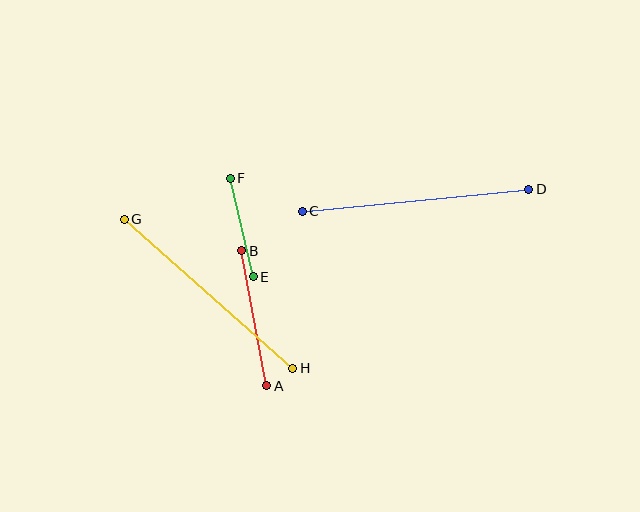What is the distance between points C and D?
The distance is approximately 227 pixels.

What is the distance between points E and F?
The distance is approximately 101 pixels.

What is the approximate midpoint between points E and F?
The midpoint is at approximately (242, 228) pixels.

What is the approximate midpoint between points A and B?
The midpoint is at approximately (254, 318) pixels.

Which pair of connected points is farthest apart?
Points C and D are farthest apart.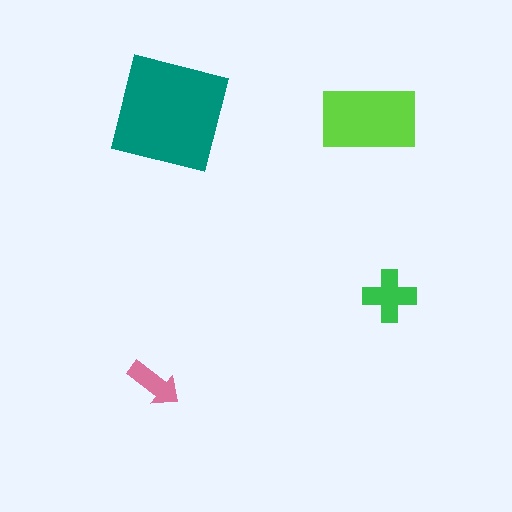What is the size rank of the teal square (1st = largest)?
1st.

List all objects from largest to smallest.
The teal square, the lime rectangle, the green cross, the pink arrow.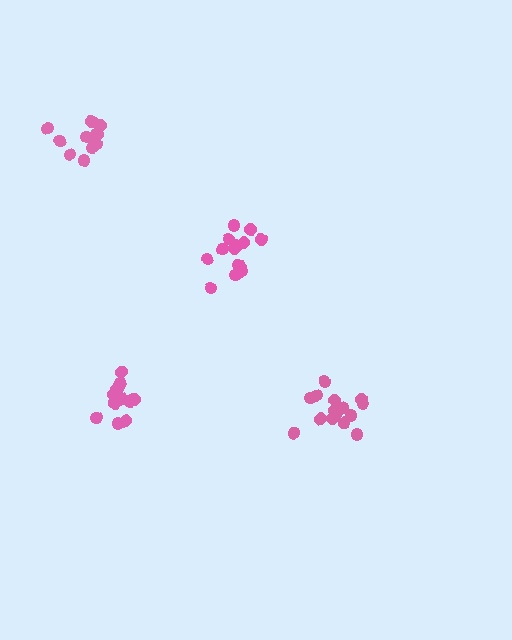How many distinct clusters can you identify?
There are 4 distinct clusters.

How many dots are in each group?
Group 1: 15 dots, Group 2: 14 dots, Group 3: 11 dots, Group 4: 15 dots (55 total).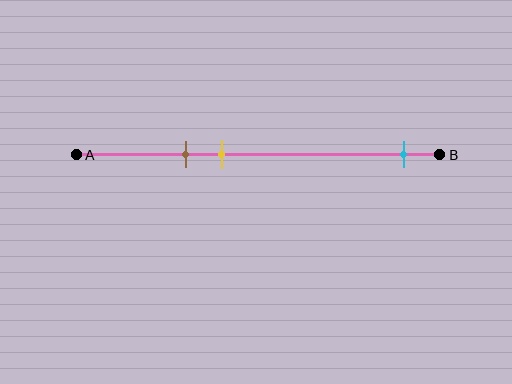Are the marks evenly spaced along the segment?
No, the marks are not evenly spaced.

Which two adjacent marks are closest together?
The brown and yellow marks are the closest adjacent pair.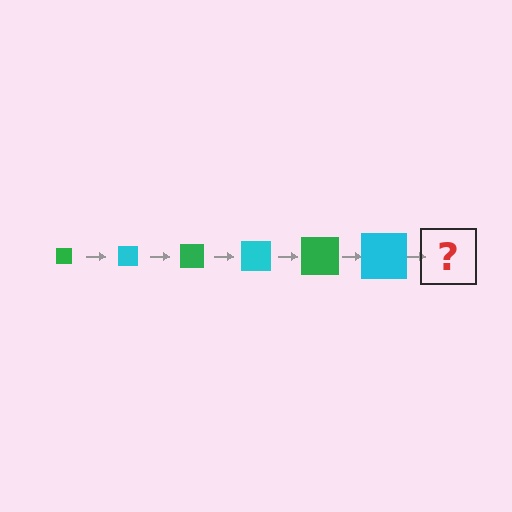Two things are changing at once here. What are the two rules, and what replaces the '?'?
The two rules are that the square grows larger each step and the color cycles through green and cyan. The '?' should be a green square, larger than the previous one.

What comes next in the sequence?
The next element should be a green square, larger than the previous one.